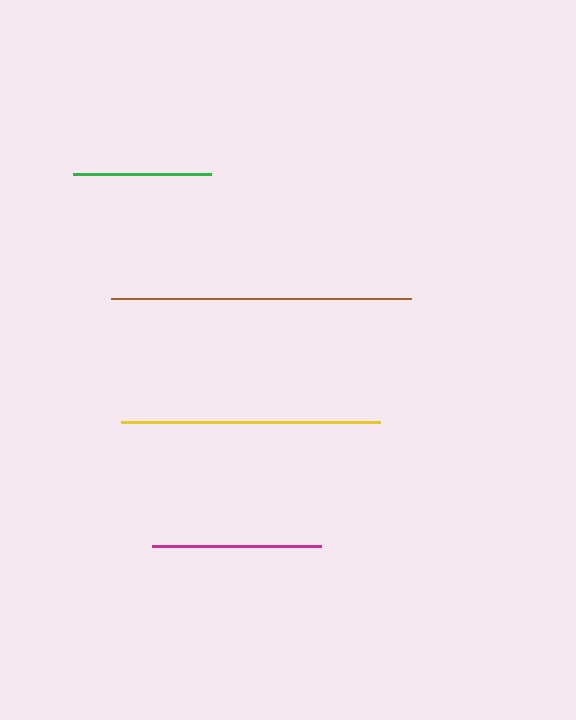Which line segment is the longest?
The brown line is the longest at approximately 300 pixels.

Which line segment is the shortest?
The green line is the shortest at approximately 138 pixels.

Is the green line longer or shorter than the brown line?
The brown line is longer than the green line.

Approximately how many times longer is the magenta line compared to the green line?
The magenta line is approximately 1.2 times the length of the green line.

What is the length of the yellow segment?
The yellow segment is approximately 259 pixels long.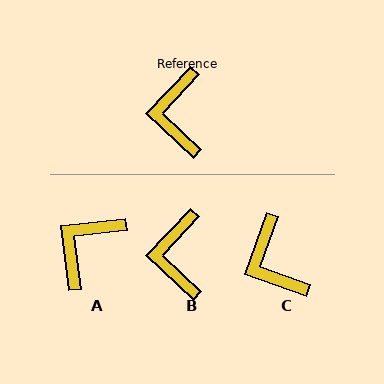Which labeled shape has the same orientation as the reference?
B.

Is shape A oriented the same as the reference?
No, it is off by about 40 degrees.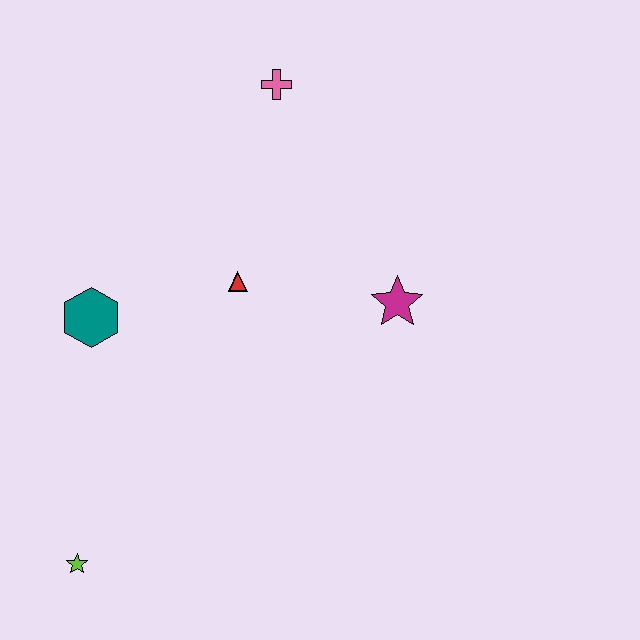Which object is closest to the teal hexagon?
The red triangle is closest to the teal hexagon.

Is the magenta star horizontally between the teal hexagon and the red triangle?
No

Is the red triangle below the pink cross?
Yes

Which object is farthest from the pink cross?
The lime star is farthest from the pink cross.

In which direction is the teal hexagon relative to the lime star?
The teal hexagon is above the lime star.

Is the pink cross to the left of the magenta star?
Yes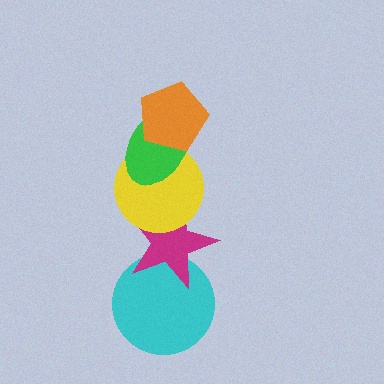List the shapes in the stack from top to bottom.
From top to bottom: the orange pentagon, the green ellipse, the yellow circle, the magenta star, the cyan circle.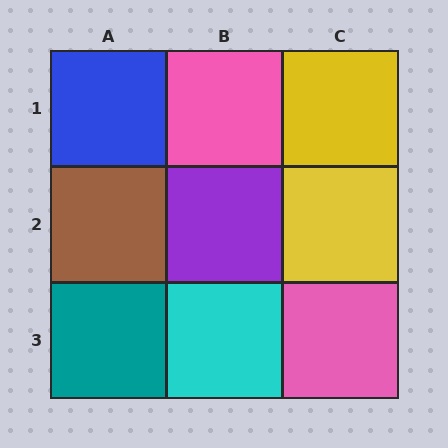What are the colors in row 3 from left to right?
Teal, cyan, pink.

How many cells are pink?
2 cells are pink.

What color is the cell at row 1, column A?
Blue.